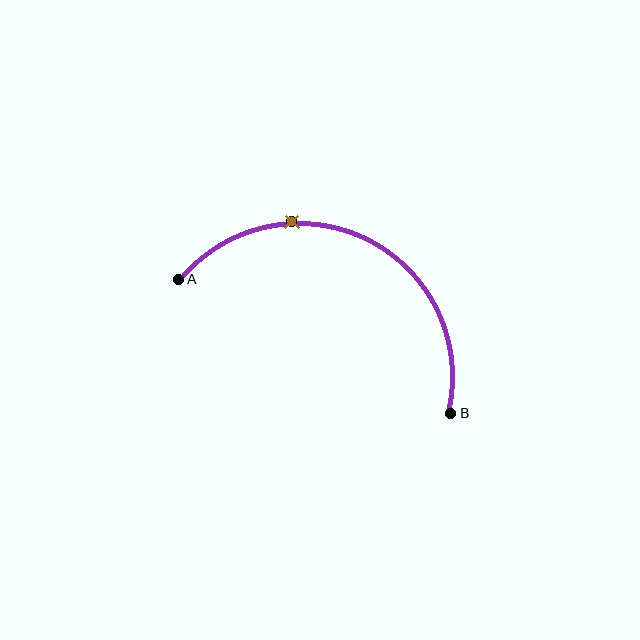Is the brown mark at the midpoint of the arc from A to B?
No. The brown mark lies on the arc but is closer to endpoint A. The arc midpoint would be at the point on the curve equidistant along the arc from both A and B.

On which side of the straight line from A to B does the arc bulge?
The arc bulges above the straight line connecting A and B.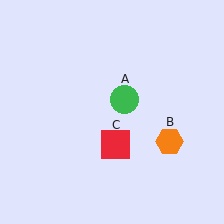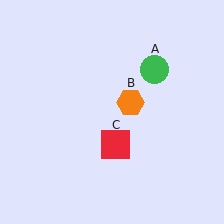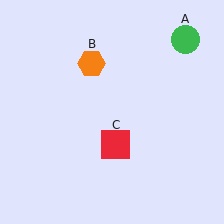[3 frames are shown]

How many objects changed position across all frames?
2 objects changed position: green circle (object A), orange hexagon (object B).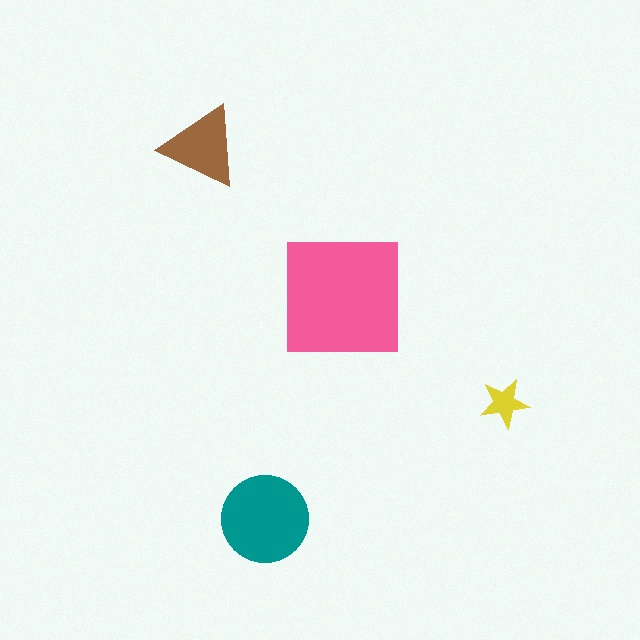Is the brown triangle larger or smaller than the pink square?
Smaller.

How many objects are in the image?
There are 4 objects in the image.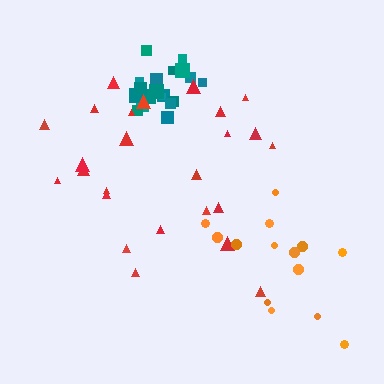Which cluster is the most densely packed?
Teal.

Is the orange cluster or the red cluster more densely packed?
Orange.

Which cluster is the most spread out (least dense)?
Red.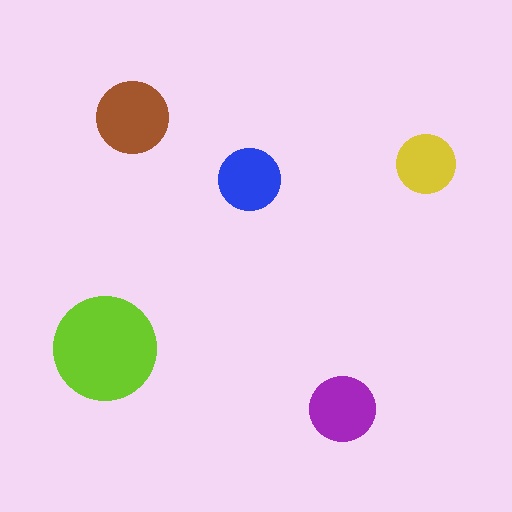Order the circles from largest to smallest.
the lime one, the brown one, the purple one, the blue one, the yellow one.